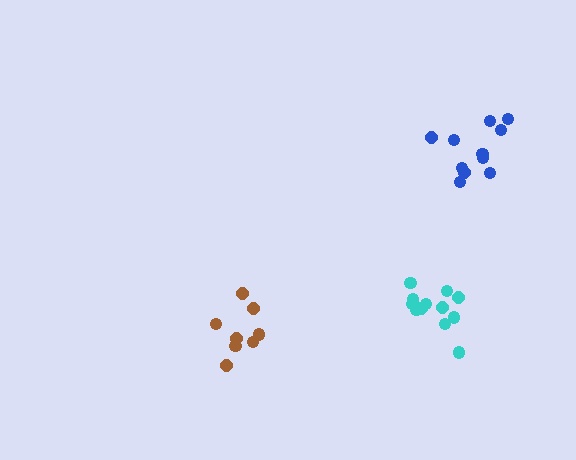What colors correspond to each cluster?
The clusters are colored: cyan, blue, brown.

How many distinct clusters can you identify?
There are 3 distinct clusters.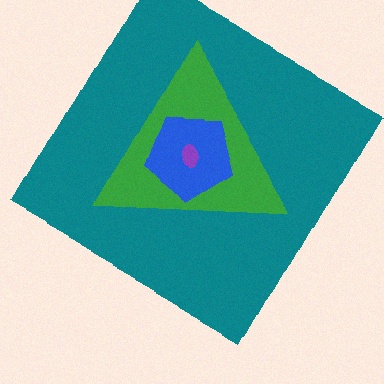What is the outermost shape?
The teal diamond.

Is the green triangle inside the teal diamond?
Yes.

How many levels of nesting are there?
4.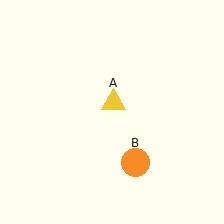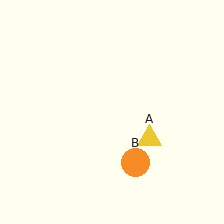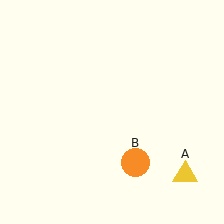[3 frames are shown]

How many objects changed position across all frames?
1 object changed position: yellow triangle (object A).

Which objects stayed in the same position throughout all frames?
Orange circle (object B) remained stationary.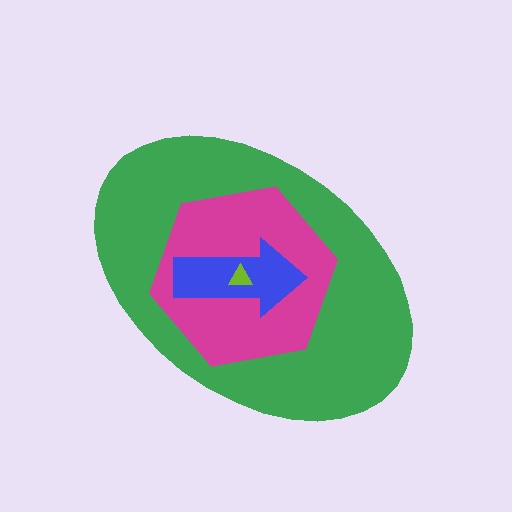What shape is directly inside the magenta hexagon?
The blue arrow.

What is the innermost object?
The lime triangle.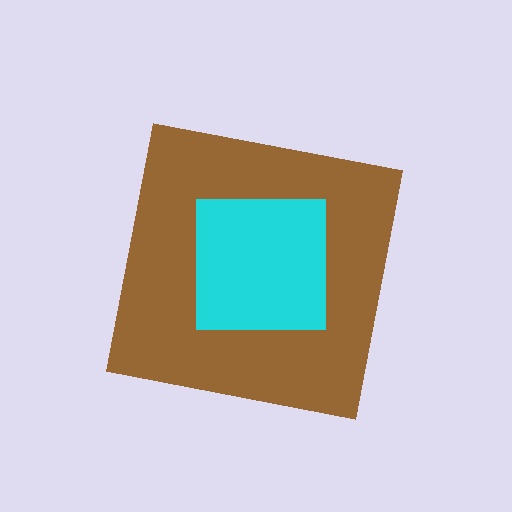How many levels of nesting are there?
2.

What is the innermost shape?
The cyan square.